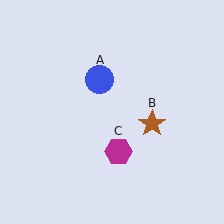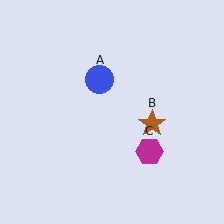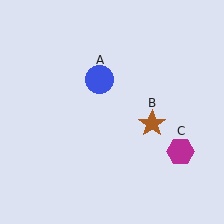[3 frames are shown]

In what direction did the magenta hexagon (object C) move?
The magenta hexagon (object C) moved right.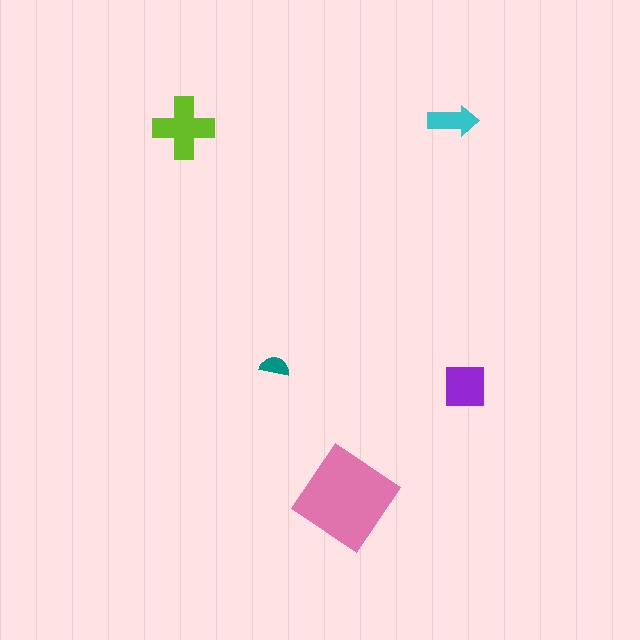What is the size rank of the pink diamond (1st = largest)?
1st.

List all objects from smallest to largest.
The teal semicircle, the cyan arrow, the purple square, the lime cross, the pink diamond.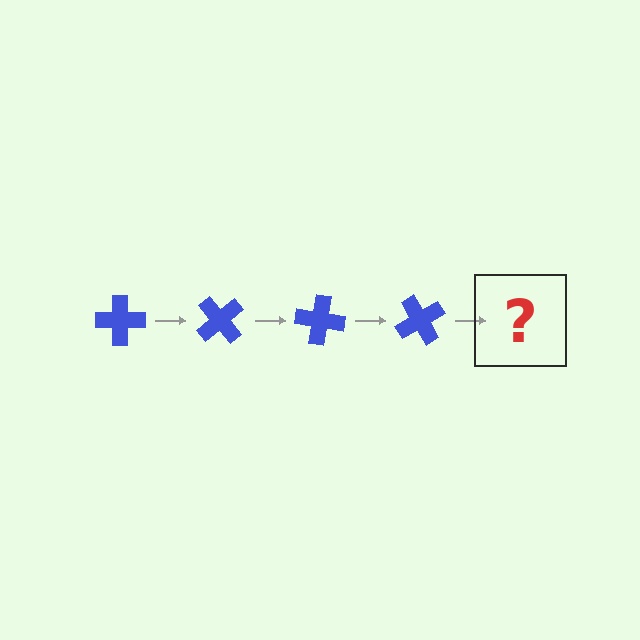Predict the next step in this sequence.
The next step is a blue cross rotated 200 degrees.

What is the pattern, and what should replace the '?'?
The pattern is that the cross rotates 50 degrees each step. The '?' should be a blue cross rotated 200 degrees.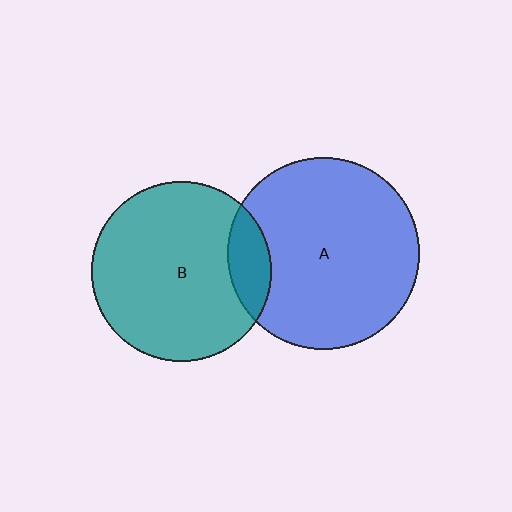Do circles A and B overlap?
Yes.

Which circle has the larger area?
Circle A (blue).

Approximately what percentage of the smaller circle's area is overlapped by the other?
Approximately 15%.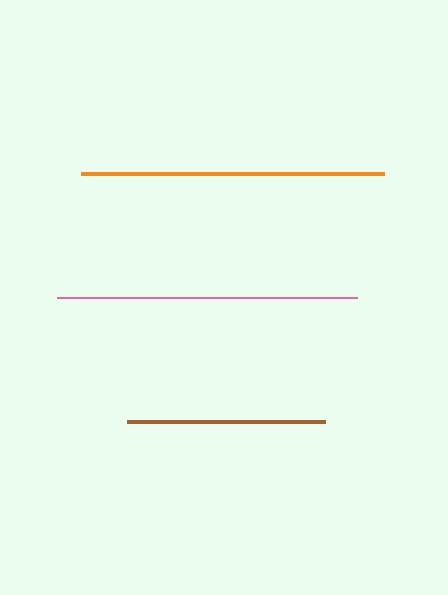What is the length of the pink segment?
The pink segment is approximately 300 pixels long.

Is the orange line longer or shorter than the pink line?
The orange line is longer than the pink line.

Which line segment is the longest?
The orange line is the longest at approximately 303 pixels.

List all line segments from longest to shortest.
From longest to shortest: orange, pink, brown.